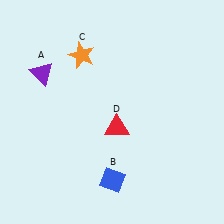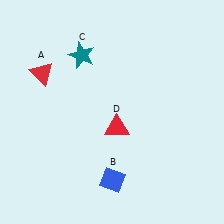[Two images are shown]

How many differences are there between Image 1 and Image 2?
There are 2 differences between the two images.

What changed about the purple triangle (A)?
In Image 1, A is purple. In Image 2, it changed to red.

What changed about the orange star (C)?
In Image 1, C is orange. In Image 2, it changed to teal.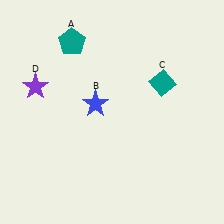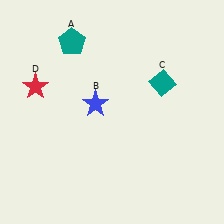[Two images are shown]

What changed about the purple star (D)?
In Image 1, D is purple. In Image 2, it changed to red.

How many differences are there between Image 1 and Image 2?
There is 1 difference between the two images.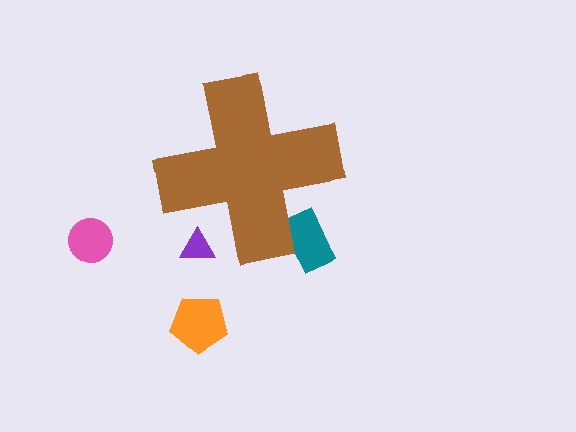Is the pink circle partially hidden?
No, the pink circle is fully visible.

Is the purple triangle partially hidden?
Yes, the purple triangle is partially hidden behind the brown cross.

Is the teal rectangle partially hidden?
Yes, the teal rectangle is partially hidden behind the brown cross.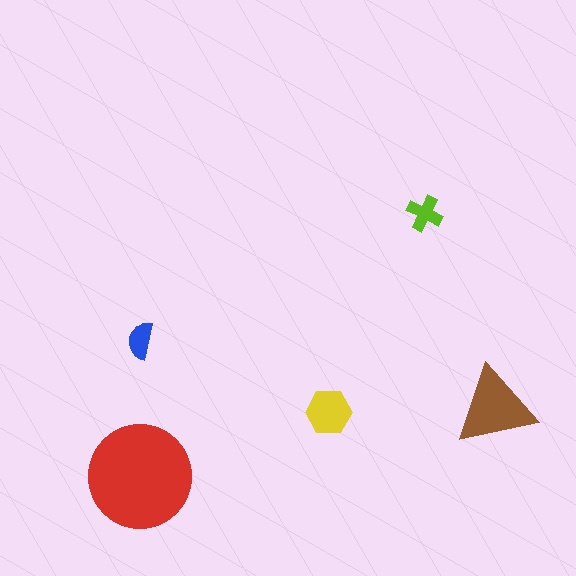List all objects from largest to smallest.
The red circle, the brown triangle, the yellow hexagon, the lime cross, the blue semicircle.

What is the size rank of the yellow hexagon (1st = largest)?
3rd.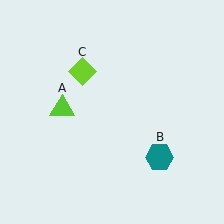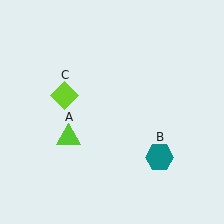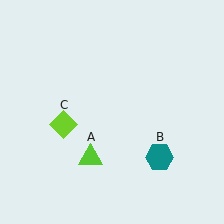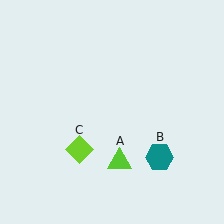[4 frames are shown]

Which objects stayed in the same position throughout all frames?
Teal hexagon (object B) remained stationary.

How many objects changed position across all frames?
2 objects changed position: lime triangle (object A), lime diamond (object C).